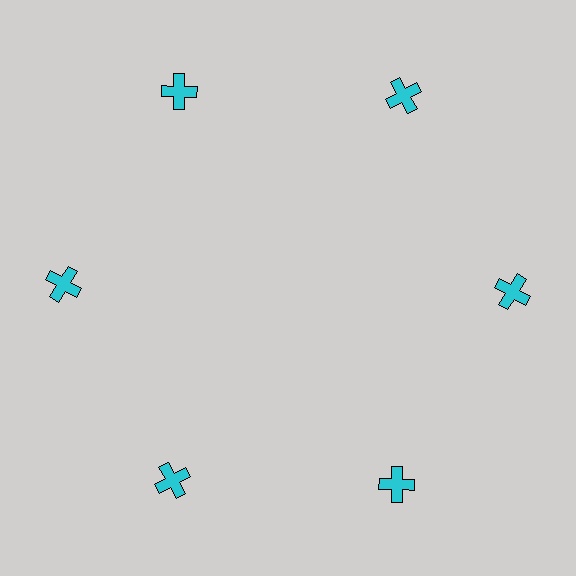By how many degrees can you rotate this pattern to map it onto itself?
The pattern maps onto itself every 60 degrees of rotation.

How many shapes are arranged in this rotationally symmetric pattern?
There are 6 shapes, arranged in 6 groups of 1.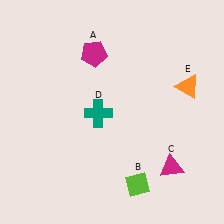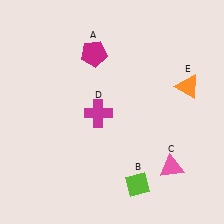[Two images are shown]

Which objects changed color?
C changed from magenta to pink. D changed from teal to magenta.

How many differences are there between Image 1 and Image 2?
There are 2 differences between the two images.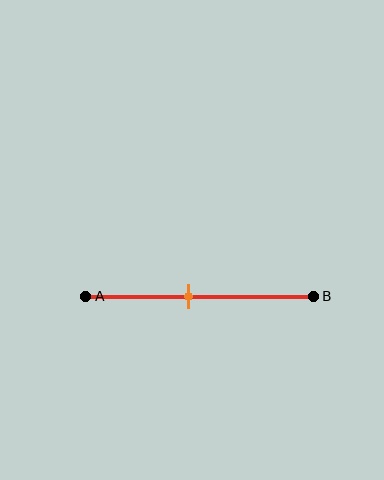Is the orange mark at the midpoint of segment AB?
No, the mark is at about 45% from A, not at the 50% midpoint.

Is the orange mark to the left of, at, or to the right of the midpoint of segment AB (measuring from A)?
The orange mark is to the left of the midpoint of segment AB.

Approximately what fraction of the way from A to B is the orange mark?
The orange mark is approximately 45% of the way from A to B.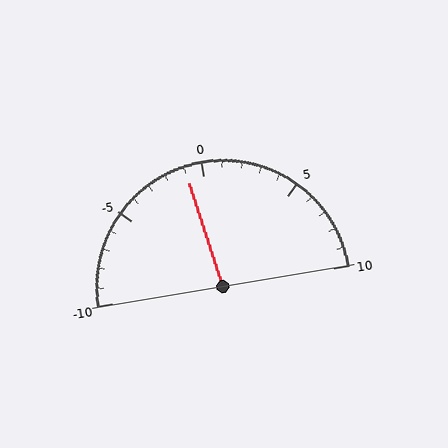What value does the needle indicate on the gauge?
The needle indicates approximately -1.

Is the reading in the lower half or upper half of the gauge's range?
The reading is in the lower half of the range (-10 to 10).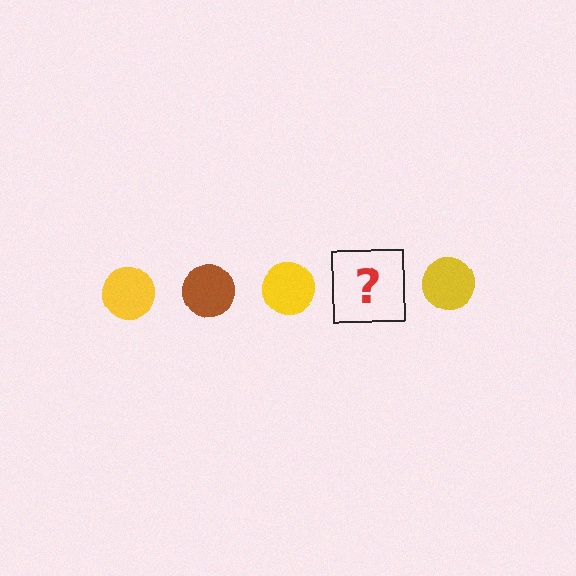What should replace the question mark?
The question mark should be replaced with a brown circle.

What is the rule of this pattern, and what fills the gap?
The rule is that the pattern cycles through yellow, brown circles. The gap should be filled with a brown circle.